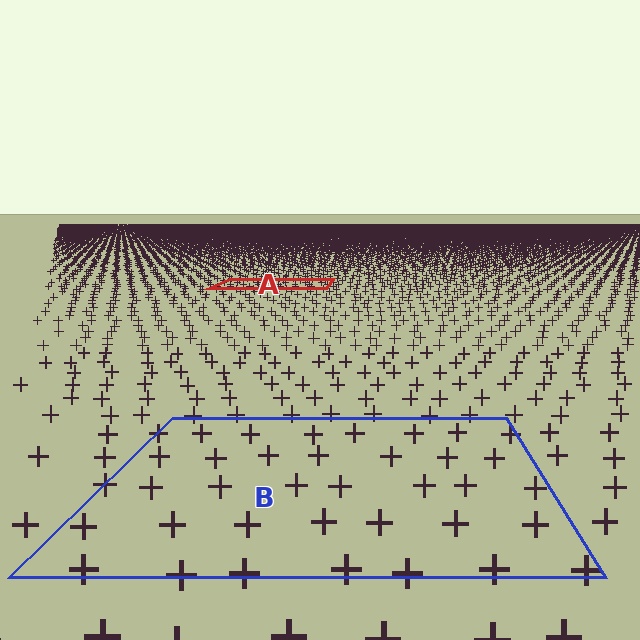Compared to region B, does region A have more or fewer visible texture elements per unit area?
Region A has more texture elements per unit area — they are packed more densely because it is farther away.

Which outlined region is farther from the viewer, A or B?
Region A is farther from the viewer — the texture elements inside it appear smaller and more densely packed.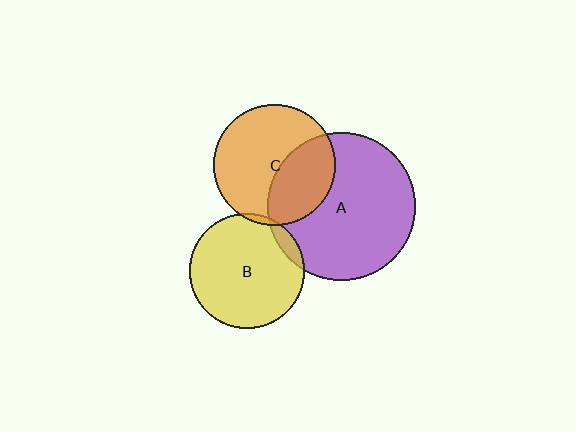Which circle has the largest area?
Circle A (purple).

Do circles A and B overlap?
Yes.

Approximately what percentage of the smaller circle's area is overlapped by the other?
Approximately 10%.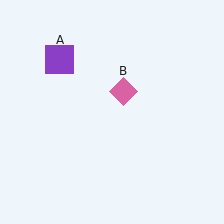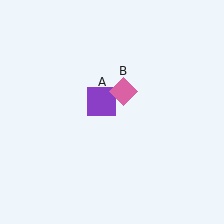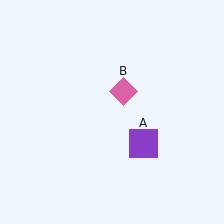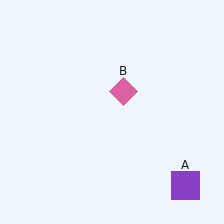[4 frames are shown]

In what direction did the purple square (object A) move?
The purple square (object A) moved down and to the right.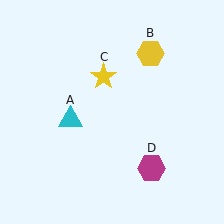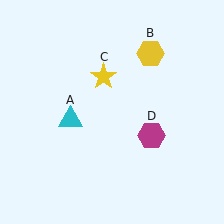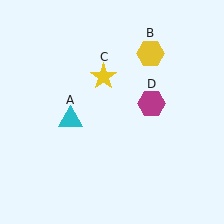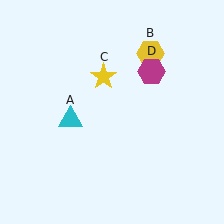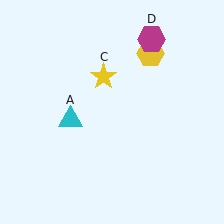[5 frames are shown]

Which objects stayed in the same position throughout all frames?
Cyan triangle (object A) and yellow hexagon (object B) and yellow star (object C) remained stationary.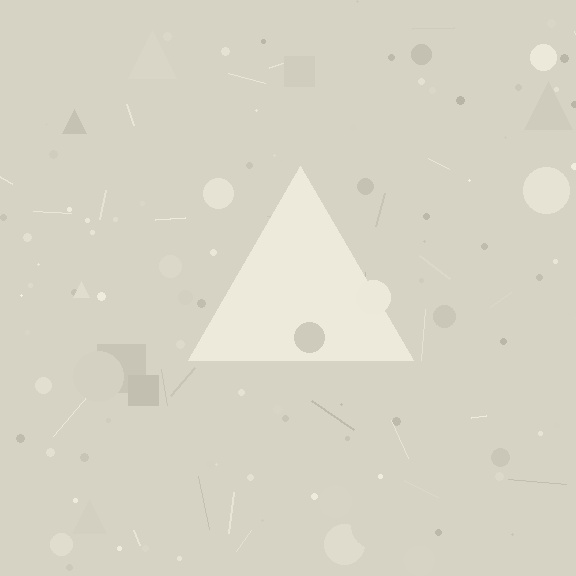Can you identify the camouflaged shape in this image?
The camouflaged shape is a triangle.